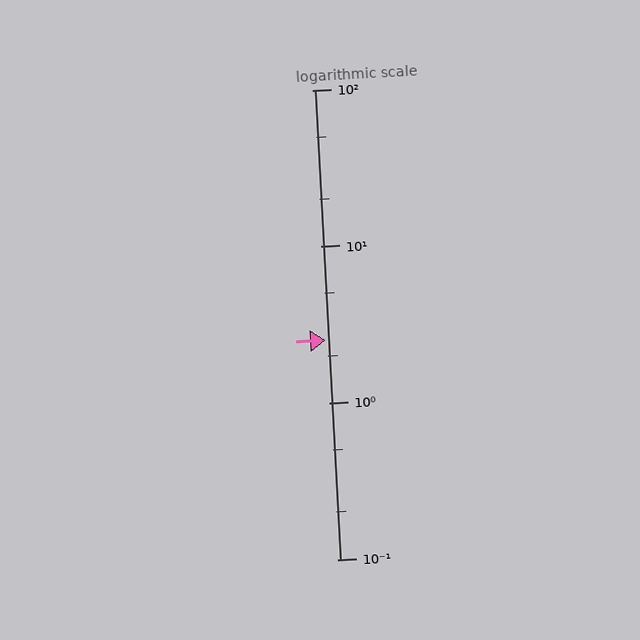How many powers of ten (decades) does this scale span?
The scale spans 3 decades, from 0.1 to 100.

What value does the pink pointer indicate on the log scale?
The pointer indicates approximately 2.5.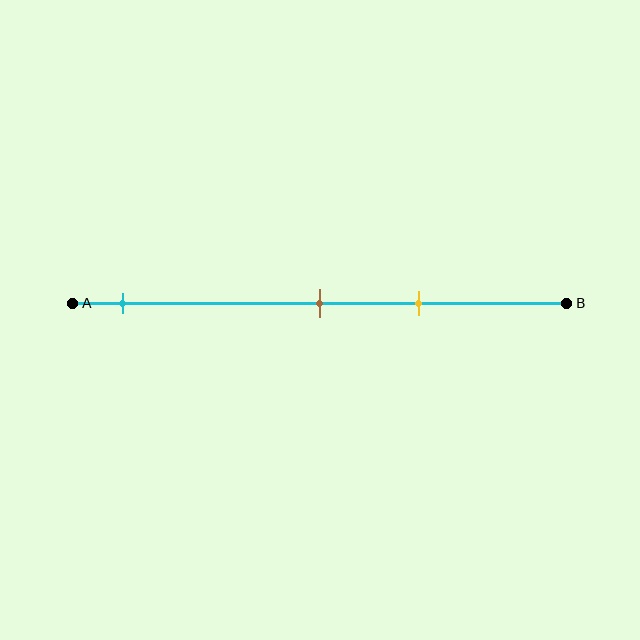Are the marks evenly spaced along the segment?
No, the marks are not evenly spaced.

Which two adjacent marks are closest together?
The brown and yellow marks are the closest adjacent pair.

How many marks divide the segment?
There are 3 marks dividing the segment.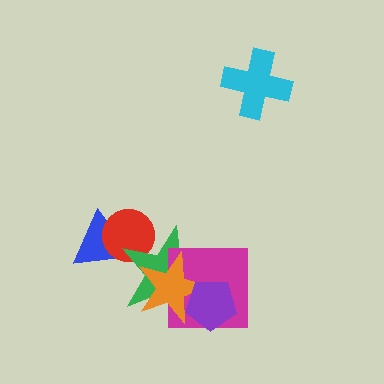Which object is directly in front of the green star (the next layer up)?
The magenta square is directly in front of the green star.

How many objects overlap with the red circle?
2 objects overlap with the red circle.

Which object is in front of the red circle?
The green star is in front of the red circle.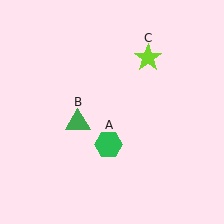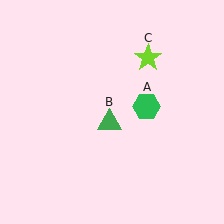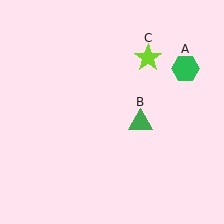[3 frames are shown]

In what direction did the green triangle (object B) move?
The green triangle (object B) moved right.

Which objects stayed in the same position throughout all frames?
Lime star (object C) remained stationary.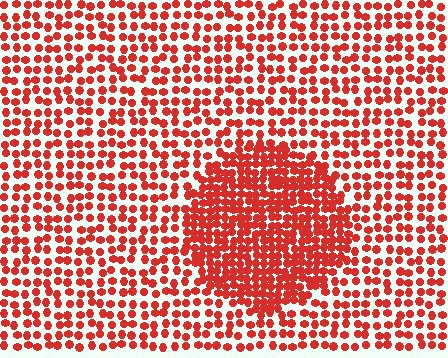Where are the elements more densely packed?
The elements are more densely packed inside the circle boundary.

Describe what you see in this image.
The image contains small red elements arranged at two different densities. A circle-shaped region is visible where the elements are more densely packed than the surrounding area.